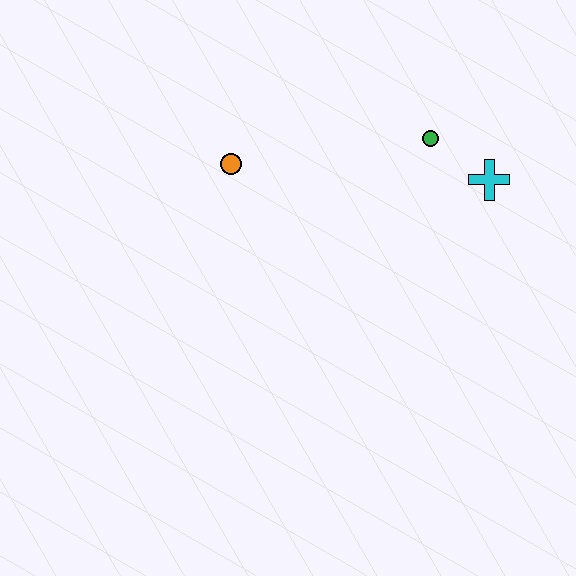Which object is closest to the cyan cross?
The green circle is closest to the cyan cross.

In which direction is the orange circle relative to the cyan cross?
The orange circle is to the left of the cyan cross.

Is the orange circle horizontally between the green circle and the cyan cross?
No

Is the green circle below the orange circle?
No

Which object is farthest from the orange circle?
The cyan cross is farthest from the orange circle.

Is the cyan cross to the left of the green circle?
No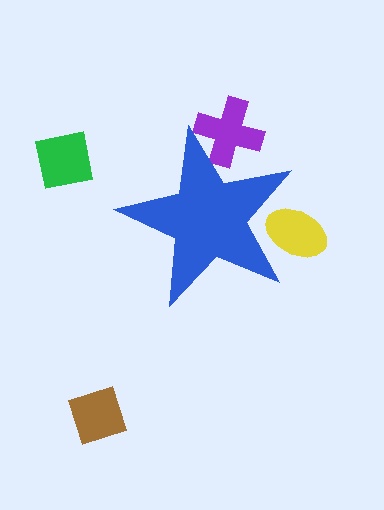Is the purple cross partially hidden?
Yes, the purple cross is partially hidden behind the blue star.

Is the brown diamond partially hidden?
No, the brown diamond is fully visible.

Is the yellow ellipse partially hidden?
Yes, the yellow ellipse is partially hidden behind the blue star.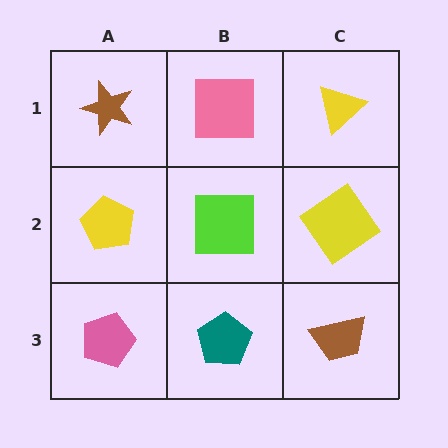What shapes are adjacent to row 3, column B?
A lime square (row 2, column B), a pink pentagon (row 3, column A), a brown trapezoid (row 3, column C).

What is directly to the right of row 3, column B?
A brown trapezoid.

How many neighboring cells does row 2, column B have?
4.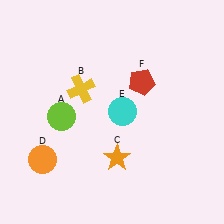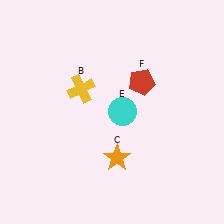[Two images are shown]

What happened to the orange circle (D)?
The orange circle (D) was removed in Image 2. It was in the bottom-left area of Image 1.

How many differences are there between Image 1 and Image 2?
There are 2 differences between the two images.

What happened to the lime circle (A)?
The lime circle (A) was removed in Image 2. It was in the bottom-left area of Image 1.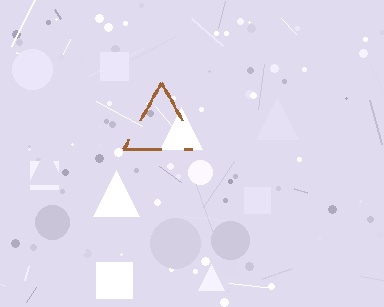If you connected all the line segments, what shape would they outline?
They would outline a triangle.